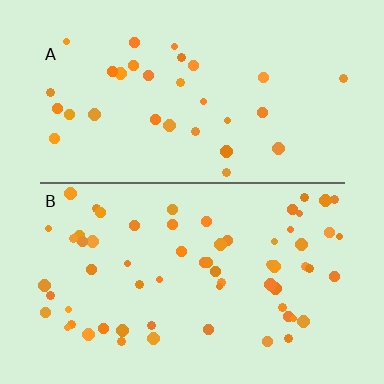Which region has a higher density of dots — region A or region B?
B (the bottom).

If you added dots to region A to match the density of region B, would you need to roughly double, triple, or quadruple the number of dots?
Approximately double.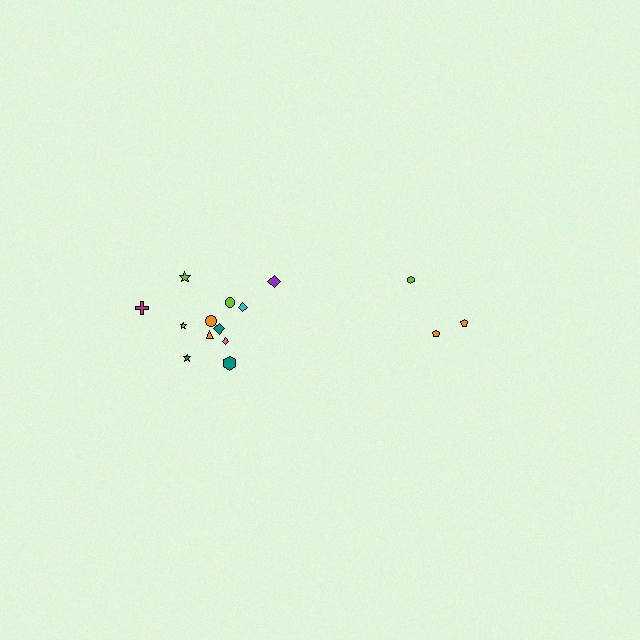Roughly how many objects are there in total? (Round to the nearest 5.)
Roughly 15 objects in total.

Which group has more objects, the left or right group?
The left group.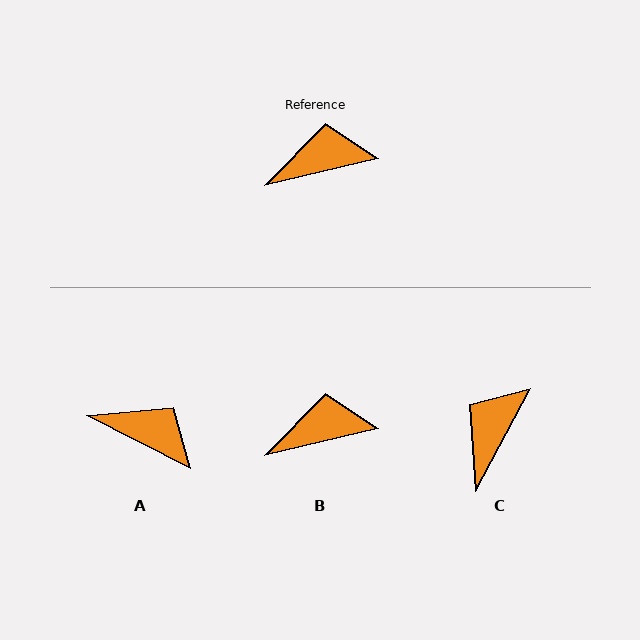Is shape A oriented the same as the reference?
No, it is off by about 40 degrees.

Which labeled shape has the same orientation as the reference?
B.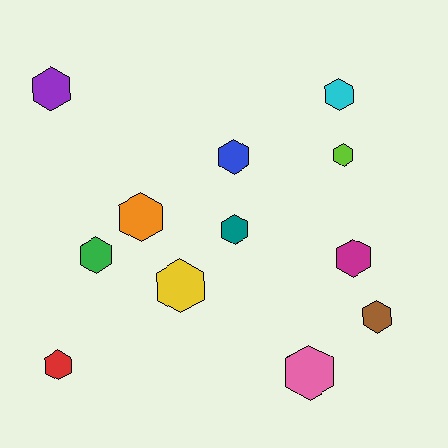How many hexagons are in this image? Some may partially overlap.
There are 12 hexagons.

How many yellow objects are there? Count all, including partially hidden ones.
There is 1 yellow object.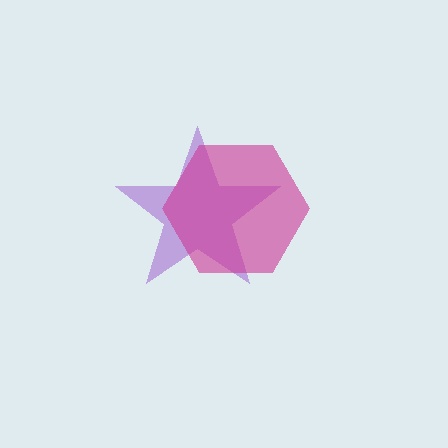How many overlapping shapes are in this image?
There are 2 overlapping shapes in the image.